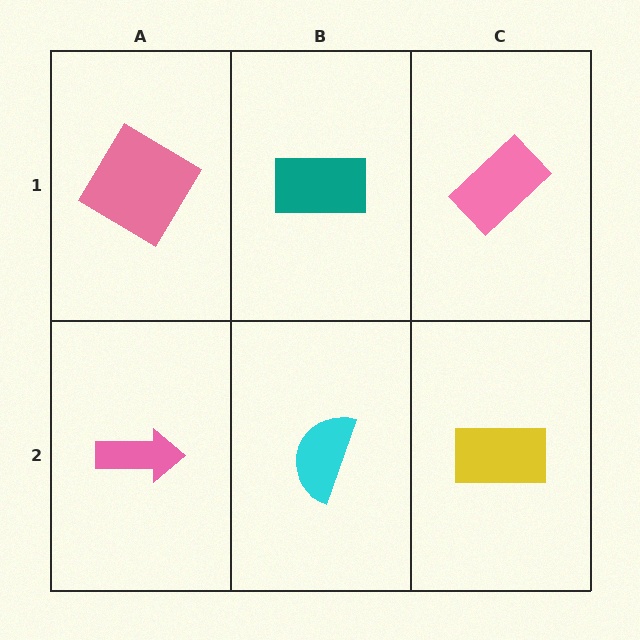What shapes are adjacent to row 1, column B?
A cyan semicircle (row 2, column B), a pink diamond (row 1, column A), a pink rectangle (row 1, column C).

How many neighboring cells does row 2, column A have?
2.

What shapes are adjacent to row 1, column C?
A yellow rectangle (row 2, column C), a teal rectangle (row 1, column B).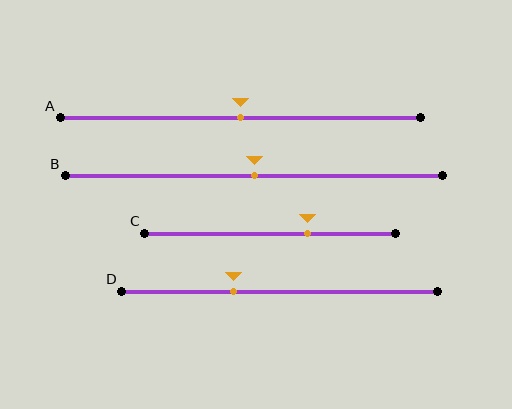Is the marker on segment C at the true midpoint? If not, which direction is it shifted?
No, the marker on segment C is shifted to the right by about 15% of the segment length.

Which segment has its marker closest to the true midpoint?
Segment A has its marker closest to the true midpoint.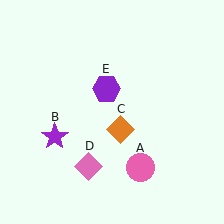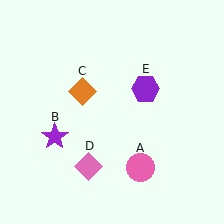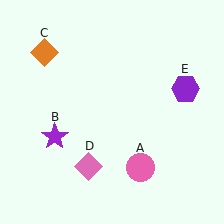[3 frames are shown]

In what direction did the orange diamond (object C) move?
The orange diamond (object C) moved up and to the left.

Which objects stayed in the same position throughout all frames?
Pink circle (object A) and purple star (object B) and pink diamond (object D) remained stationary.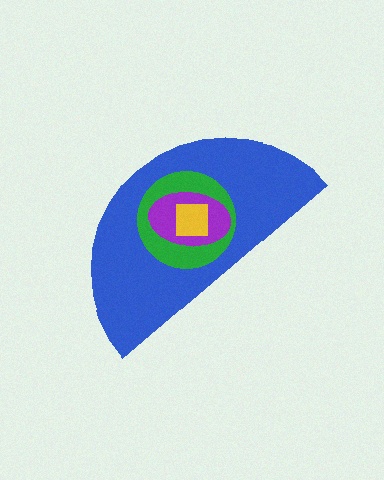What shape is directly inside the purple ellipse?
The yellow square.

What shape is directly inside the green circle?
The purple ellipse.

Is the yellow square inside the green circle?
Yes.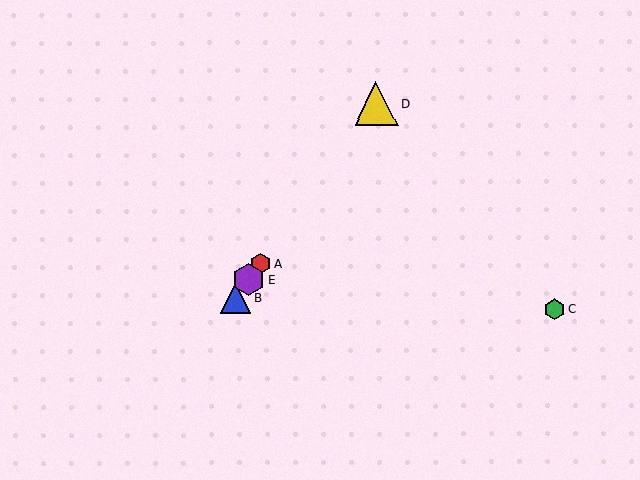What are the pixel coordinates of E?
Object E is at (249, 280).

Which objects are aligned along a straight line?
Objects A, B, D, E are aligned along a straight line.